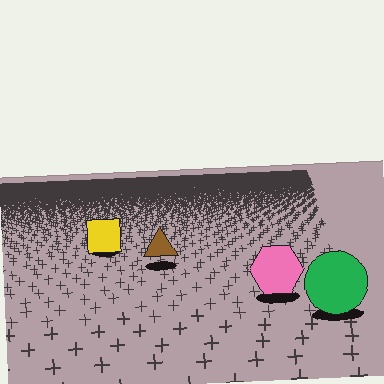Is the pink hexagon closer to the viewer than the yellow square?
Yes. The pink hexagon is closer — you can tell from the texture gradient: the ground texture is coarser near it.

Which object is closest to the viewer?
The green circle is closest. The texture marks near it are larger and more spread out.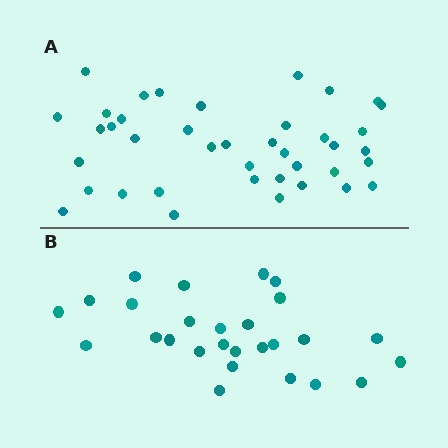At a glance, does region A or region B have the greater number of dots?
Region A (the top region) has more dots.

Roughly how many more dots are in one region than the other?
Region A has approximately 15 more dots than region B.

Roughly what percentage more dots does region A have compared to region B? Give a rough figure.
About 50% more.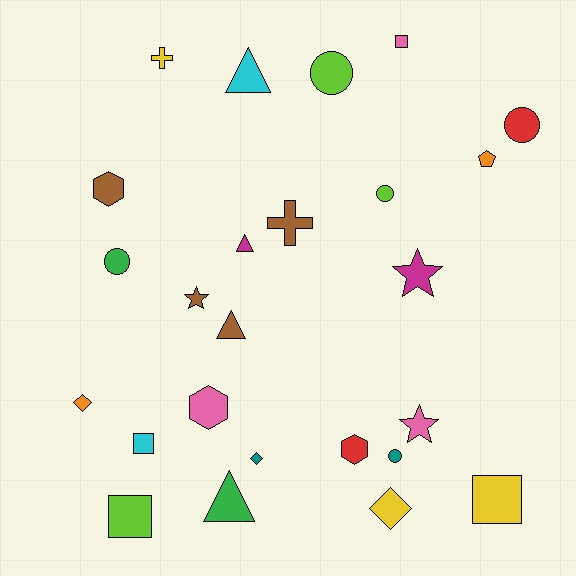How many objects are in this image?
There are 25 objects.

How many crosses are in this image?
There are 2 crosses.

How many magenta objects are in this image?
There are 2 magenta objects.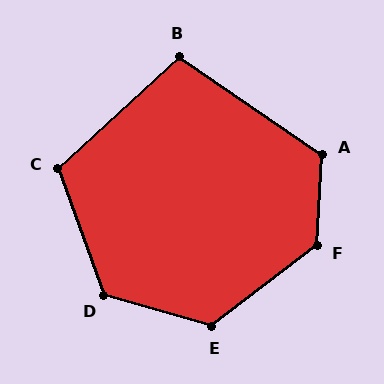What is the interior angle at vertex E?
Approximately 126 degrees (obtuse).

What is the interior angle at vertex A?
Approximately 121 degrees (obtuse).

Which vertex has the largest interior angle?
F, at approximately 131 degrees.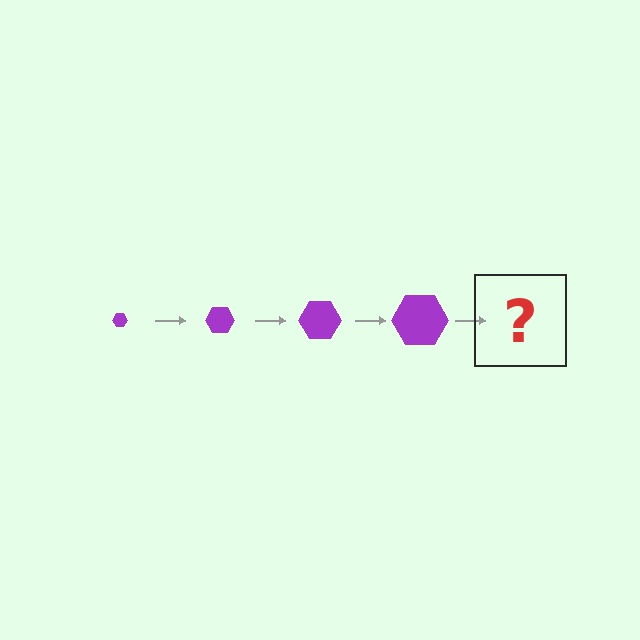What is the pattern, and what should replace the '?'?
The pattern is that the hexagon gets progressively larger each step. The '?' should be a purple hexagon, larger than the previous one.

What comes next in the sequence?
The next element should be a purple hexagon, larger than the previous one.